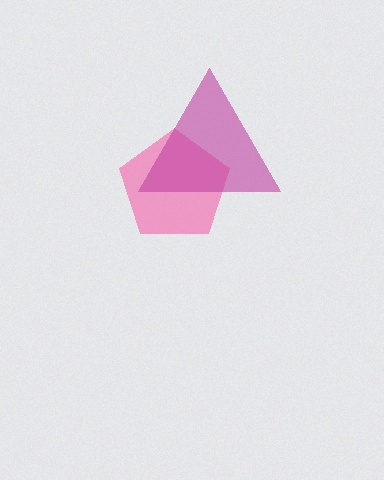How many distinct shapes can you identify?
There are 2 distinct shapes: a pink pentagon, a magenta triangle.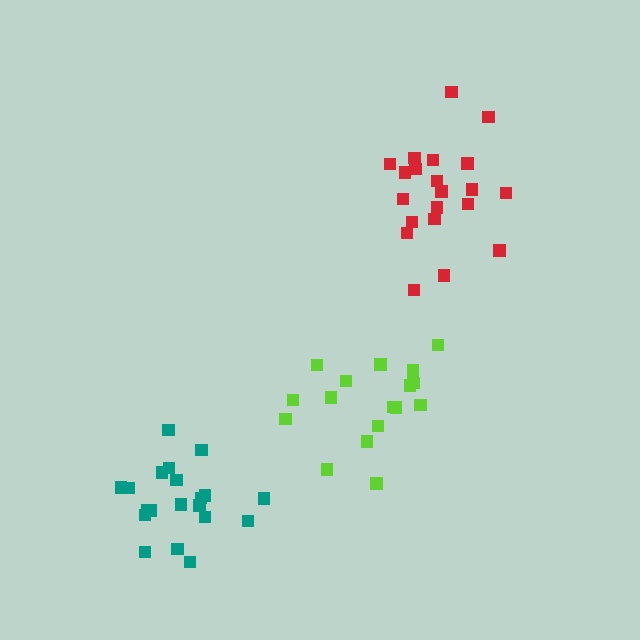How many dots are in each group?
Group 1: 17 dots, Group 2: 21 dots, Group 3: 20 dots (58 total).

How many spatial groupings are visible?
There are 3 spatial groupings.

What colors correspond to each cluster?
The clusters are colored: lime, red, teal.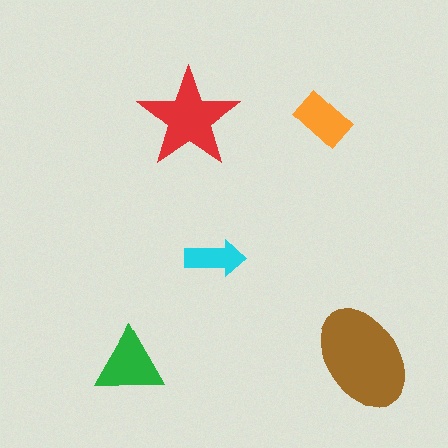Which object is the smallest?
The cyan arrow.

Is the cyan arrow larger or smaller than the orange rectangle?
Smaller.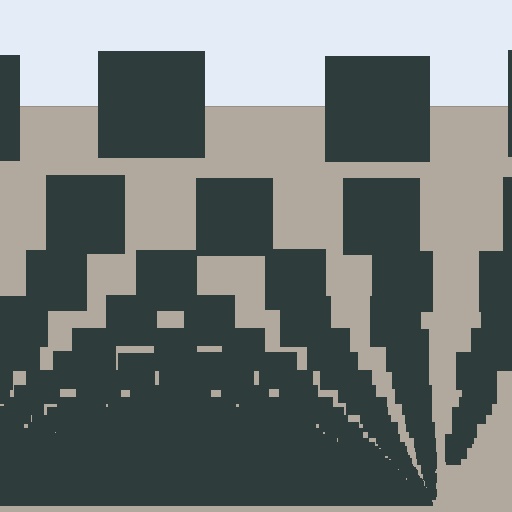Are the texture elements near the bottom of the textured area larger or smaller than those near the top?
Smaller. The gradient is inverted — elements near the bottom are smaller and denser.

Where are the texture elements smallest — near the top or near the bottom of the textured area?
Near the bottom.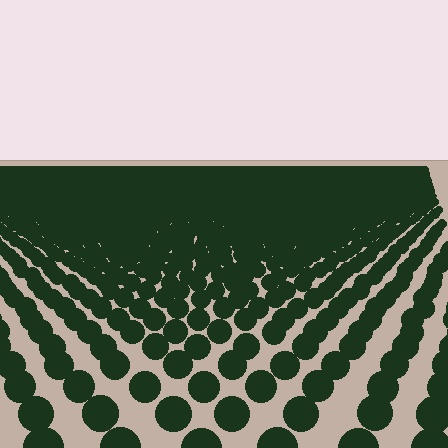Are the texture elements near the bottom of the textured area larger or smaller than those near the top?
Larger. Near the bottom, elements are closer to the viewer and appear at a bigger on-screen size.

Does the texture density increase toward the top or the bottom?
Density increases toward the top.